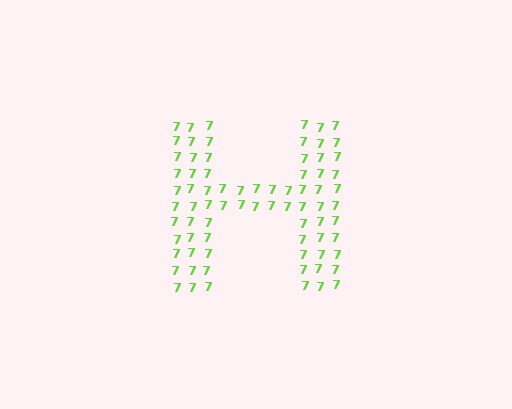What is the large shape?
The large shape is the letter H.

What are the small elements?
The small elements are digit 7's.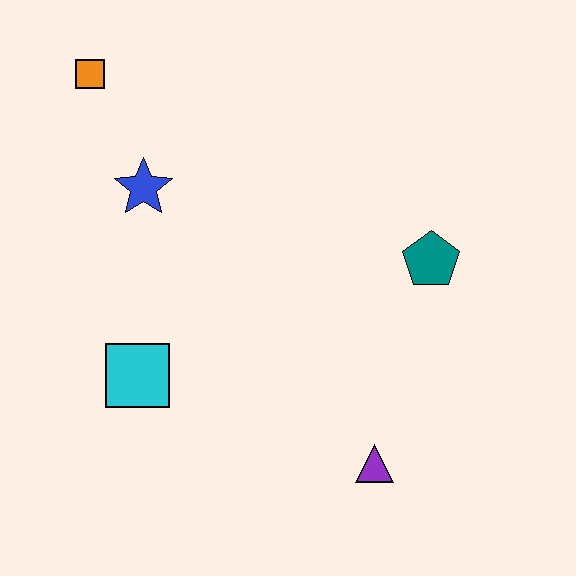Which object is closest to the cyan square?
The blue star is closest to the cyan square.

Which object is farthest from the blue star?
The purple triangle is farthest from the blue star.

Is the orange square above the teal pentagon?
Yes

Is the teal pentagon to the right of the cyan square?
Yes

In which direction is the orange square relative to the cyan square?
The orange square is above the cyan square.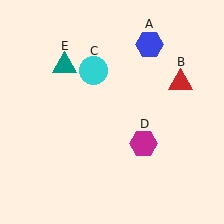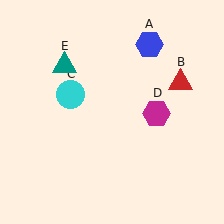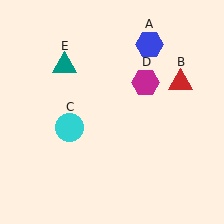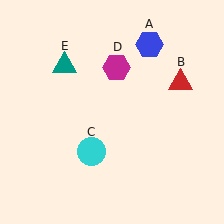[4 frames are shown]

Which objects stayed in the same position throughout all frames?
Blue hexagon (object A) and red triangle (object B) and teal triangle (object E) remained stationary.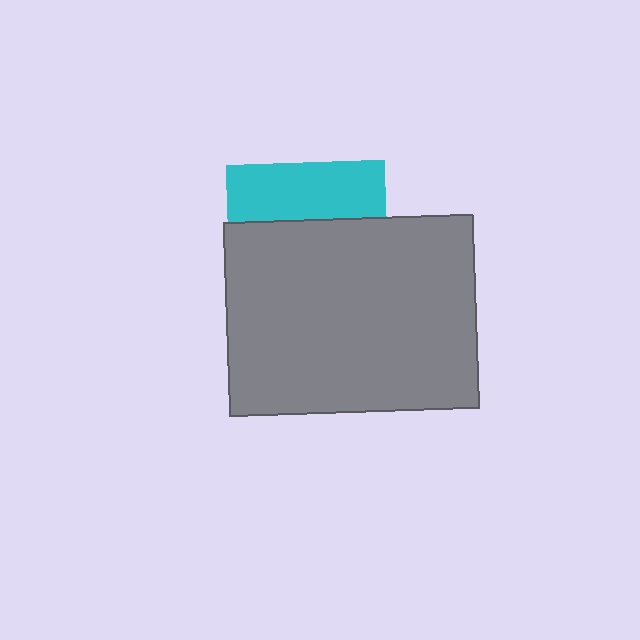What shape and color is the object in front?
The object in front is a gray rectangle.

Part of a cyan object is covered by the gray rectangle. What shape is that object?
It is a square.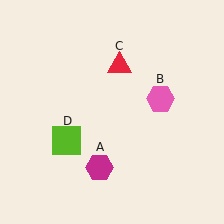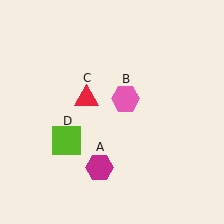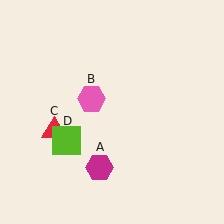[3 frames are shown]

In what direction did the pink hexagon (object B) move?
The pink hexagon (object B) moved left.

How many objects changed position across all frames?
2 objects changed position: pink hexagon (object B), red triangle (object C).